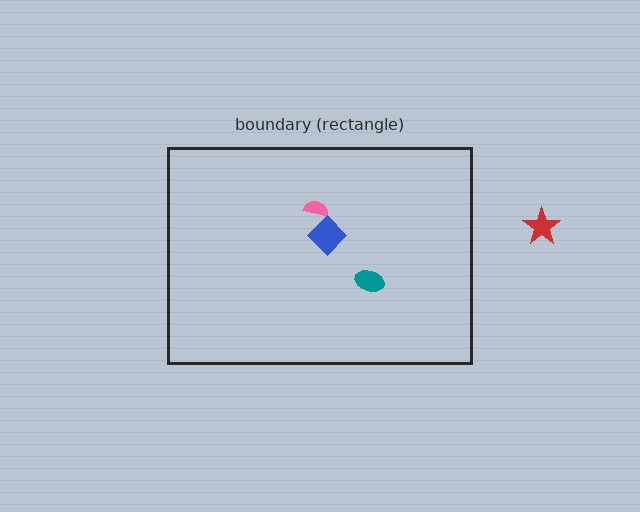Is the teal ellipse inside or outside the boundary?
Inside.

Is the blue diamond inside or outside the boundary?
Inside.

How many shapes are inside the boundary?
3 inside, 1 outside.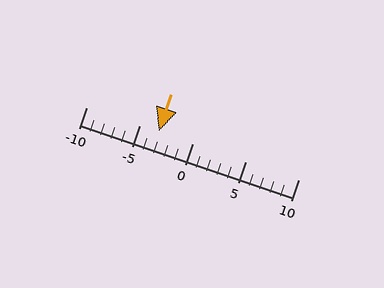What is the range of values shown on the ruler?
The ruler shows values from -10 to 10.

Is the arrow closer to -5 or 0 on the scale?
The arrow is closer to -5.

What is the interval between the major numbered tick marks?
The major tick marks are spaced 5 units apart.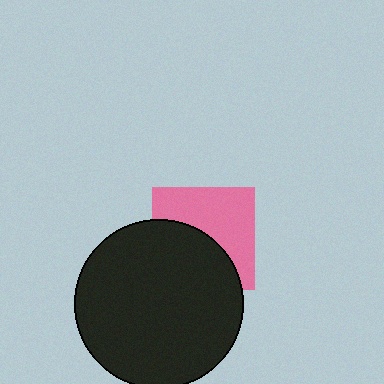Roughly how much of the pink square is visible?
About half of it is visible (roughly 53%).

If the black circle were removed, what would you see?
You would see the complete pink square.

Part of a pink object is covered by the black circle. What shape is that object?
It is a square.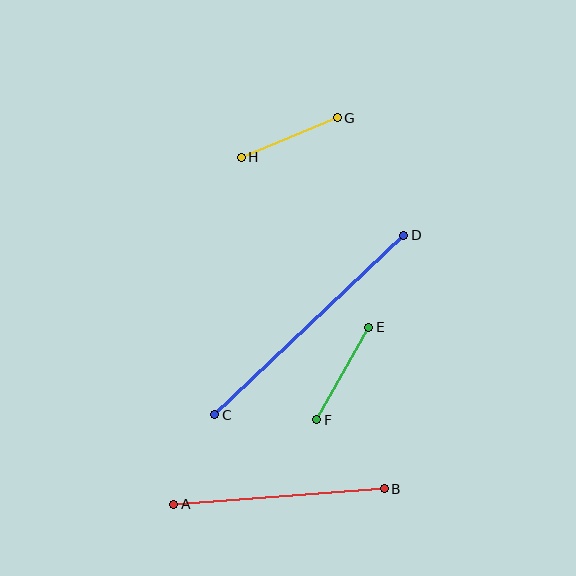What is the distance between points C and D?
The distance is approximately 260 pixels.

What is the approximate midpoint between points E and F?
The midpoint is at approximately (343, 373) pixels.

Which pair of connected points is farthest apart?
Points C and D are farthest apart.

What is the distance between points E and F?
The distance is approximately 106 pixels.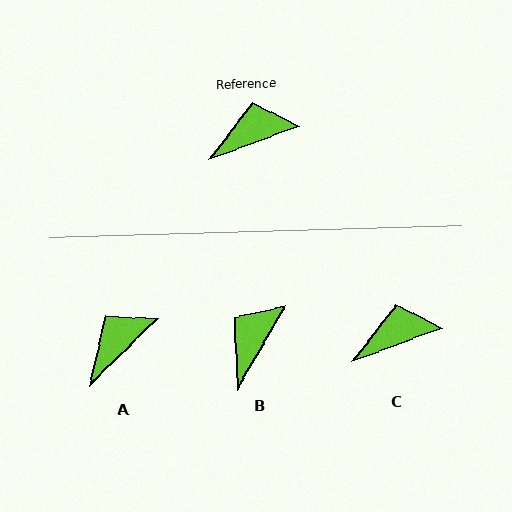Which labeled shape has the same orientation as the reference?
C.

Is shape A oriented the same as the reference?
No, it is off by about 25 degrees.